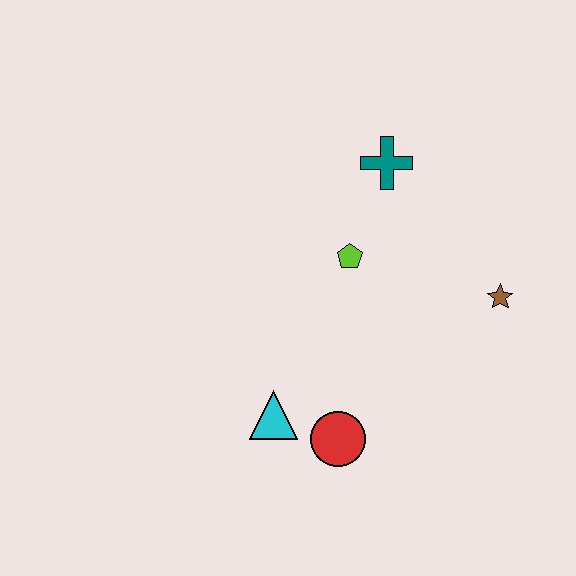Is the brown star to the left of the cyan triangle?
No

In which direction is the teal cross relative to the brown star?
The teal cross is above the brown star.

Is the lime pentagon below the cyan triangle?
No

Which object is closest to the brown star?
The lime pentagon is closest to the brown star.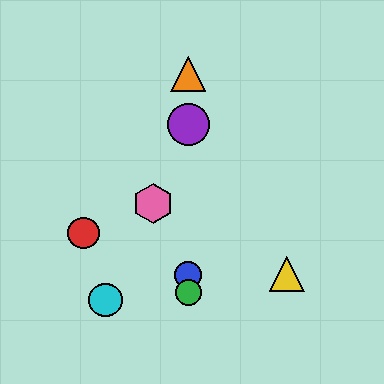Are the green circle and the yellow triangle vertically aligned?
No, the green circle is at x≈188 and the yellow triangle is at x≈287.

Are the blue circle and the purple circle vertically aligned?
Yes, both are at x≈188.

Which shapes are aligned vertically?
The blue circle, the green circle, the purple circle, the orange triangle are aligned vertically.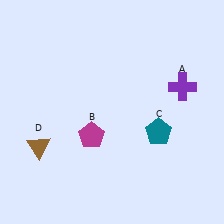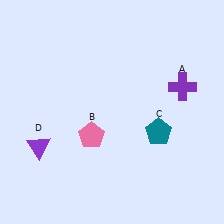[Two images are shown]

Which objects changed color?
B changed from magenta to pink. D changed from brown to purple.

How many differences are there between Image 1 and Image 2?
There are 2 differences between the two images.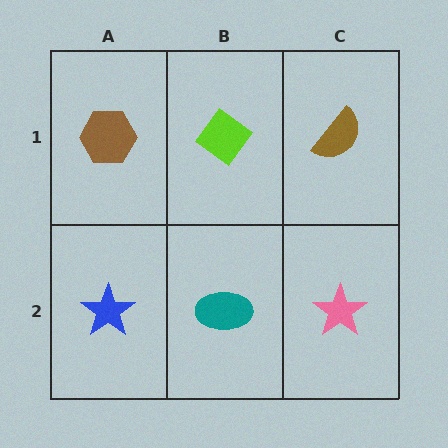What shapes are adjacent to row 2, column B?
A lime diamond (row 1, column B), a blue star (row 2, column A), a pink star (row 2, column C).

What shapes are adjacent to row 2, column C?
A brown semicircle (row 1, column C), a teal ellipse (row 2, column B).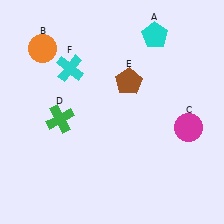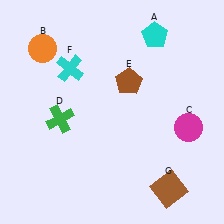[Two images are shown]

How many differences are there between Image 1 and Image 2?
There is 1 difference between the two images.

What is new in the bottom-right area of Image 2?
A brown square (G) was added in the bottom-right area of Image 2.